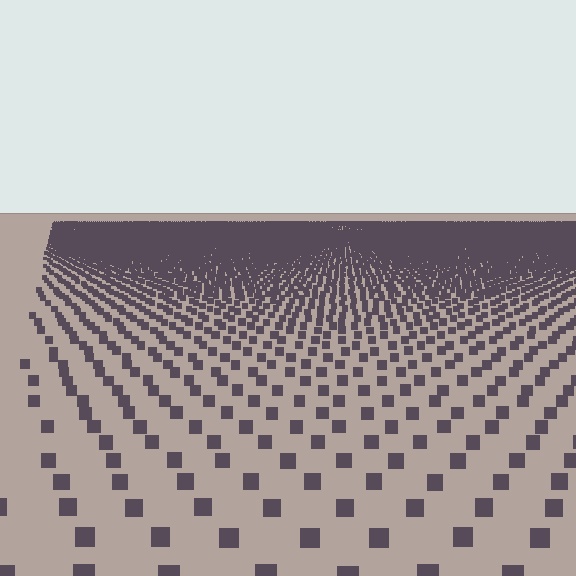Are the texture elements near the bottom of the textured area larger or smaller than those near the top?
Larger. Near the bottom, elements are closer to the viewer and appear at a bigger on-screen size.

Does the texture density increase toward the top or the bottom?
Density increases toward the top.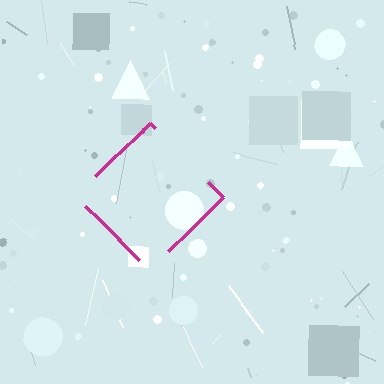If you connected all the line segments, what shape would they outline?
They would outline a diamond.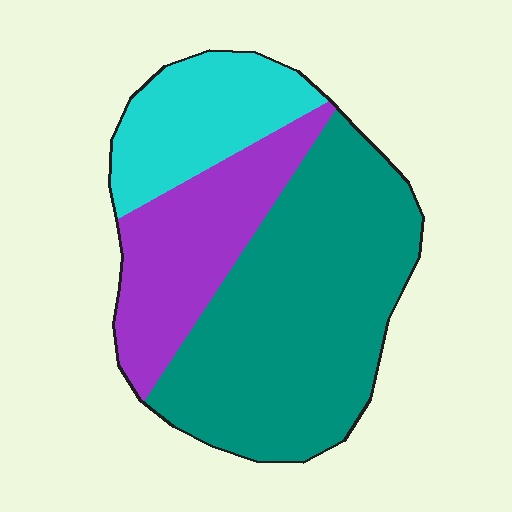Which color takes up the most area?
Teal, at roughly 55%.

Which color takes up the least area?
Cyan, at roughly 20%.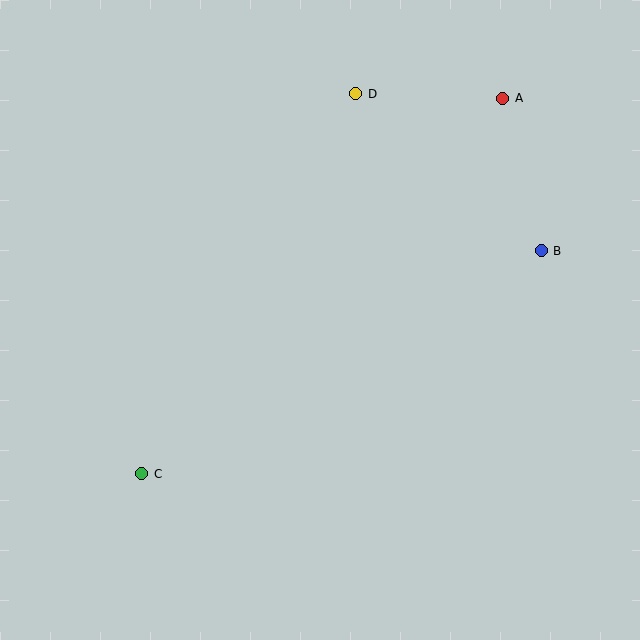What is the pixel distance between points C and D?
The distance between C and D is 436 pixels.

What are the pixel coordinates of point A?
Point A is at (503, 98).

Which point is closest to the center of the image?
Point D at (356, 94) is closest to the center.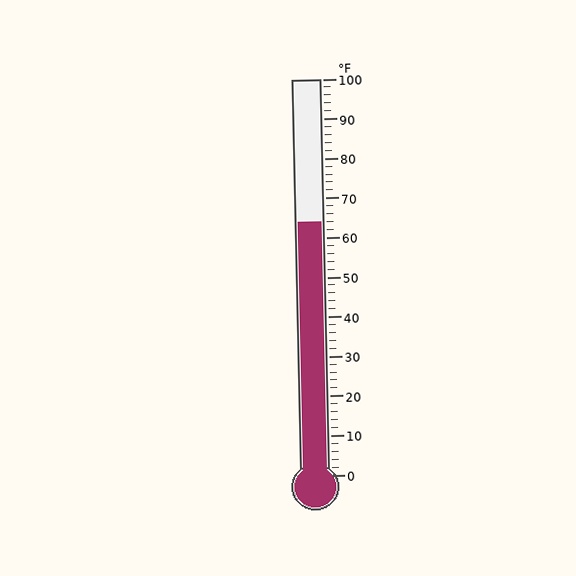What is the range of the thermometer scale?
The thermometer scale ranges from 0°F to 100°F.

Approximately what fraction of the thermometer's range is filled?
The thermometer is filled to approximately 65% of its range.